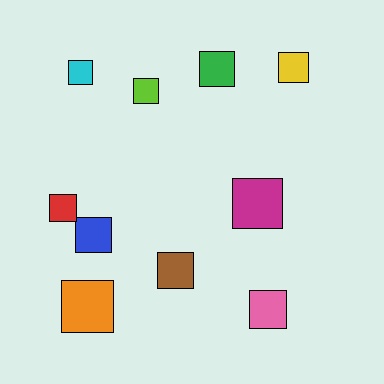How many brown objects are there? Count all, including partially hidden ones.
There is 1 brown object.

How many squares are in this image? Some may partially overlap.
There are 10 squares.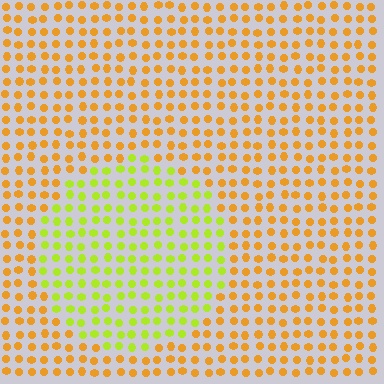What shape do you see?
I see a circle.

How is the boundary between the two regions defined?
The boundary is defined purely by a slight shift in hue (about 43 degrees). Spacing, size, and orientation are identical on both sides.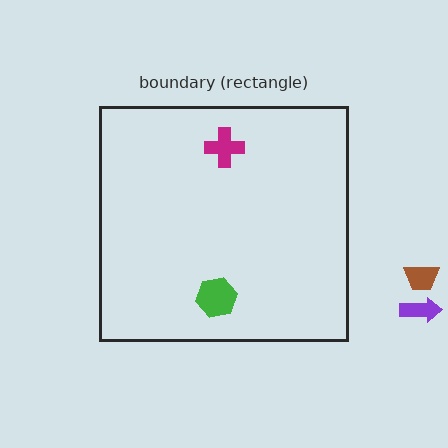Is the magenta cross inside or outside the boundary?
Inside.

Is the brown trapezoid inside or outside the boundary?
Outside.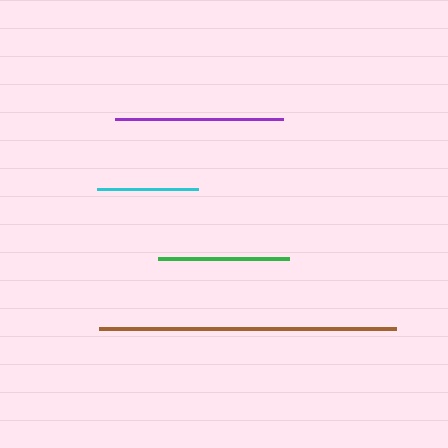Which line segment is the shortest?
The cyan line is the shortest at approximately 102 pixels.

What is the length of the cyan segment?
The cyan segment is approximately 102 pixels long.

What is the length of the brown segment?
The brown segment is approximately 297 pixels long.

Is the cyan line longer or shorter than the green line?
The green line is longer than the cyan line.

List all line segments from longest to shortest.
From longest to shortest: brown, purple, green, cyan.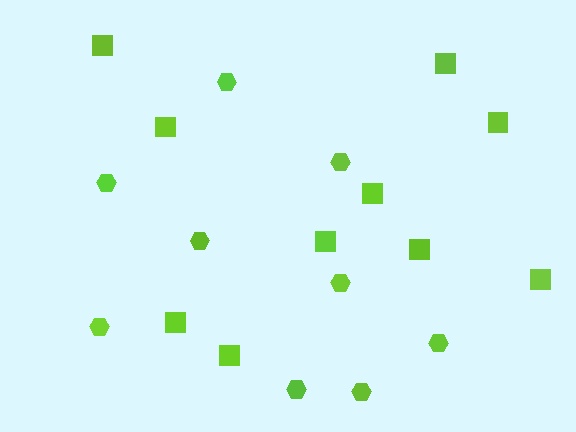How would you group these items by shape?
There are 2 groups: one group of squares (10) and one group of hexagons (9).